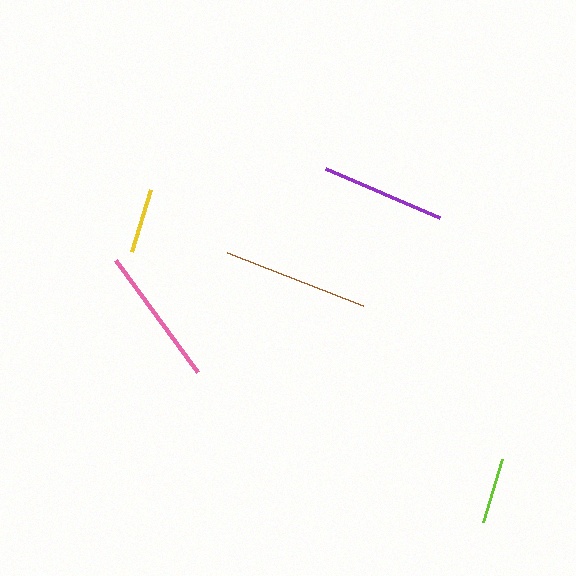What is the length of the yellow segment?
The yellow segment is approximately 65 pixels long.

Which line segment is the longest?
The brown line is the longest at approximately 145 pixels.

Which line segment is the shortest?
The yellow line is the shortest at approximately 65 pixels.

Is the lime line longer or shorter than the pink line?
The pink line is longer than the lime line.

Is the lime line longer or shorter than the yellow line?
The lime line is longer than the yellow line.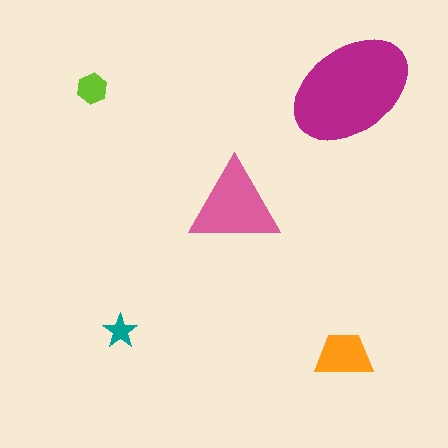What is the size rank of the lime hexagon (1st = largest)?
4th.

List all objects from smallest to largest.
The teal star, the lime hexagon, the orange trapezoid, the pink triangle, the magenta ellipse.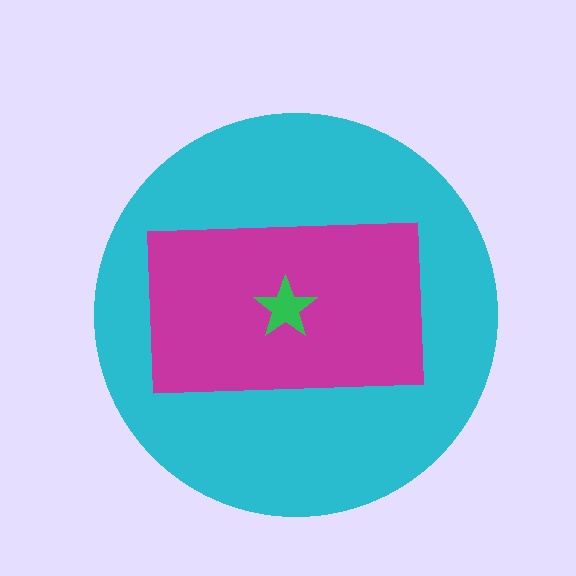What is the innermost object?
The green star.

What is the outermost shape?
The cyan circle.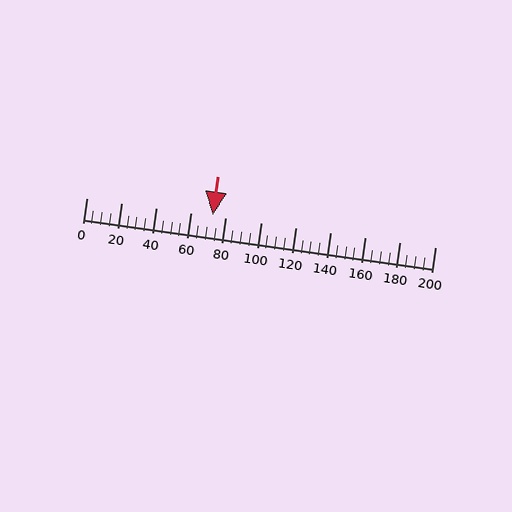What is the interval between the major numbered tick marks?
The major tick marks are spaced 20 units apart.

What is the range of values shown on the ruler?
The ruler shows values from 0 to 200.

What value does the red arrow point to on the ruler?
The red arrow points to approximately 73.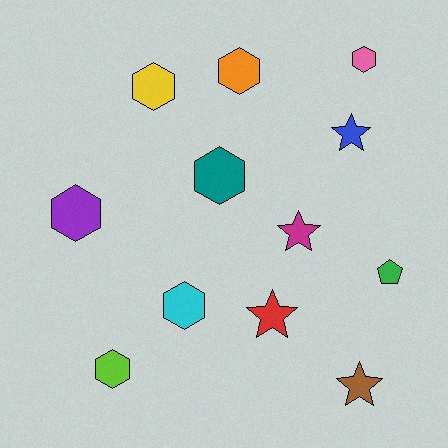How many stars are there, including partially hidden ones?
There are 4 stars.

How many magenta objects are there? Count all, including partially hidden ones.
There is 1 magenta object.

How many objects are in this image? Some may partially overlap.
There are 12 objects.